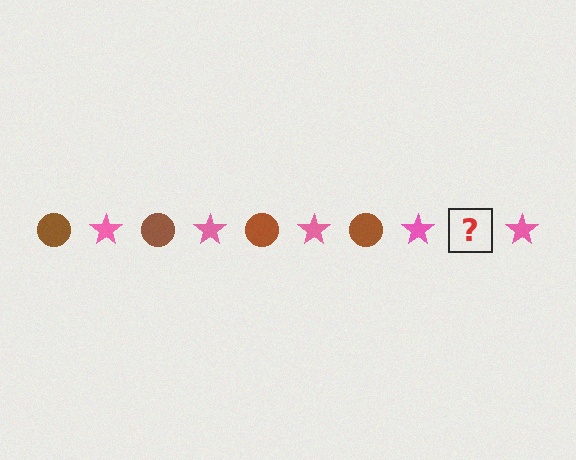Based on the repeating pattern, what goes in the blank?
The blank should be a brown circle.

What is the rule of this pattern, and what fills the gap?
The rule is that the pattern alternates between brown circle and pink star. The gap should be filled with a brown circle.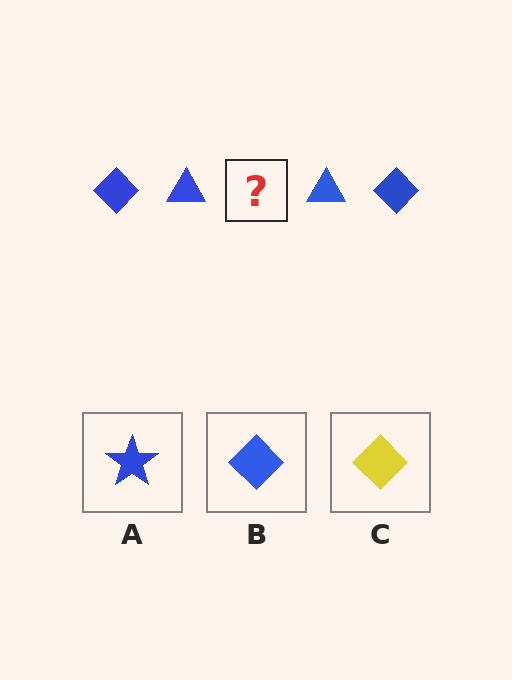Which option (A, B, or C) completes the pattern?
B.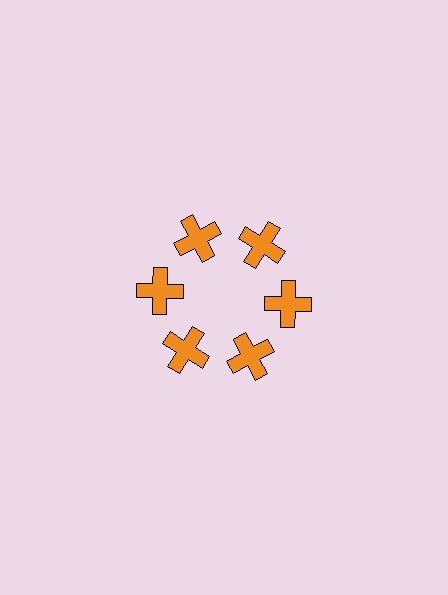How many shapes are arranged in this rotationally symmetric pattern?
There are 6 shapes, arranged in 6 groups of 1.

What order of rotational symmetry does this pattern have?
This pattern has 6-fold rotational symmetry.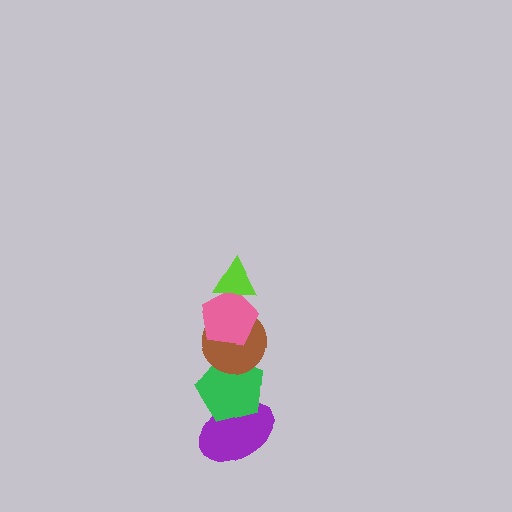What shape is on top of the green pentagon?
The brown circle is on top of the green pentagon.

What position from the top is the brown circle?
The brown circle is 3rd from the top.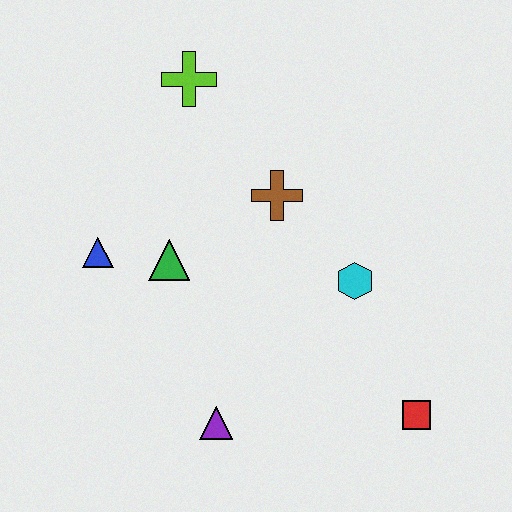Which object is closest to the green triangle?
The blue triangle is closest to the green triangle.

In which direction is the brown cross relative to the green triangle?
The brown cross is to the right of the green triangle.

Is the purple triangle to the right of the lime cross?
Yes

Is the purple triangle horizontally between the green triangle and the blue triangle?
No